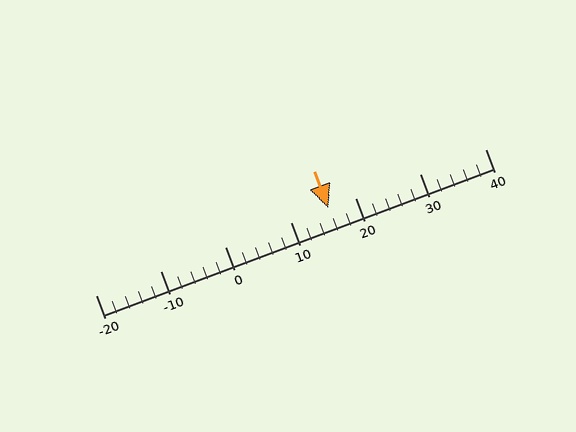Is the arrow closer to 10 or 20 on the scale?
The arrow is closer to 20.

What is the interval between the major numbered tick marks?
The major tick marks are spaced 10 units apart.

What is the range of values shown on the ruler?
The ruler shows values from -20 to 40.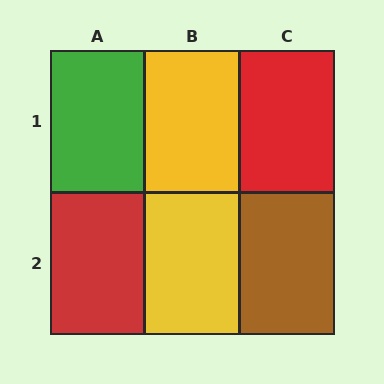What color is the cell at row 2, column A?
Red.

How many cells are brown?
1 cell is brown.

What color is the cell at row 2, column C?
Brown.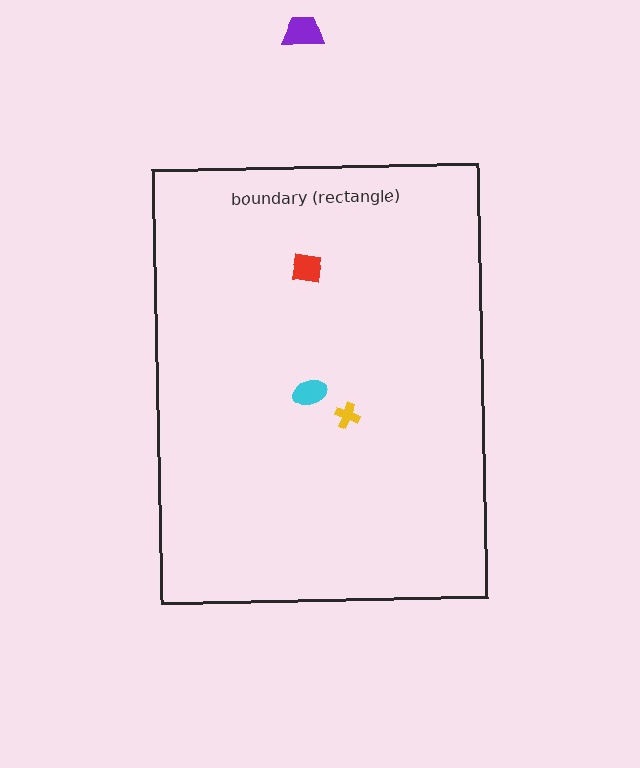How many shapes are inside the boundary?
3 inside, 1 outside.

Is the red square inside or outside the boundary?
Inside.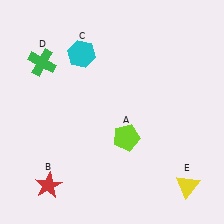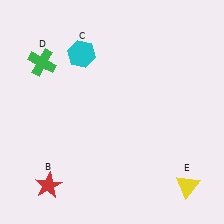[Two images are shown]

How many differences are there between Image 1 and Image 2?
There is 1 difference between the two images.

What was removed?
The lime pentagon (A) was removed in Image 2.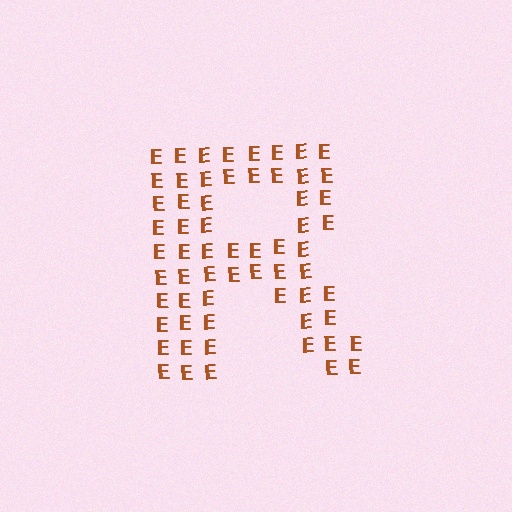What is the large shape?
The large shape is the letter R.